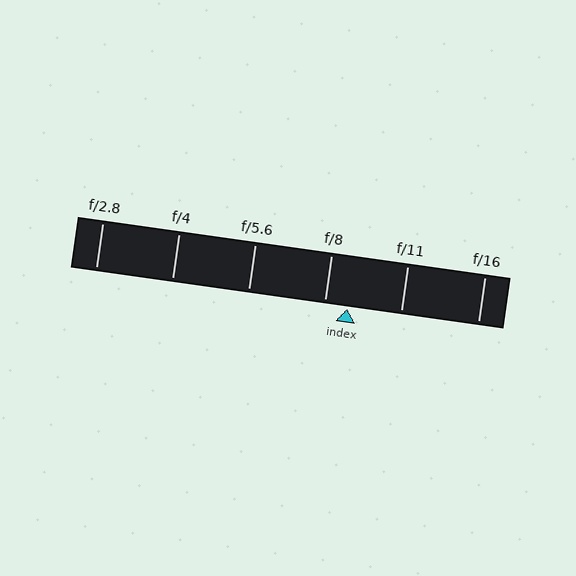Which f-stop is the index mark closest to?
The index mark is closest to f/8.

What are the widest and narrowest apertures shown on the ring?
The widest aperture shown is f/2.8 and the narrowest is f/16.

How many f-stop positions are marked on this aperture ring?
There are 6 f-stop positions marked.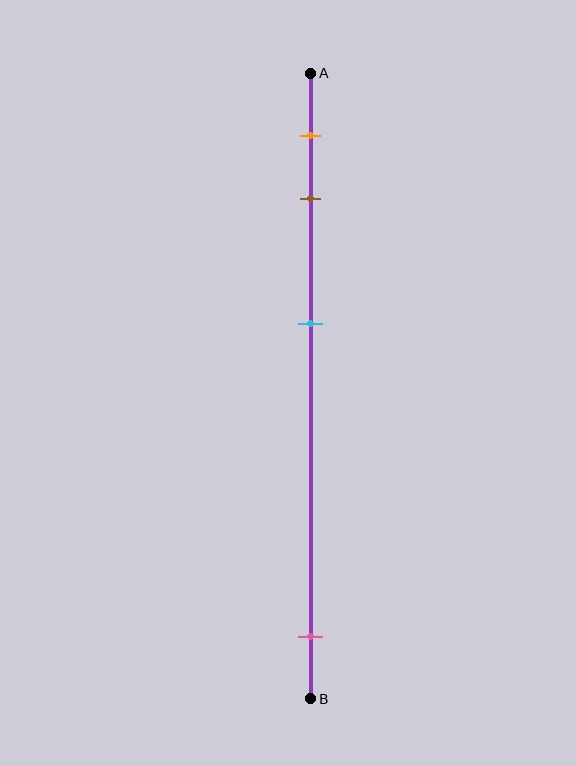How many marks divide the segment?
There are 4 marks dividing the segment.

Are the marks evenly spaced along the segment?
No, the marks are not evenly spaced.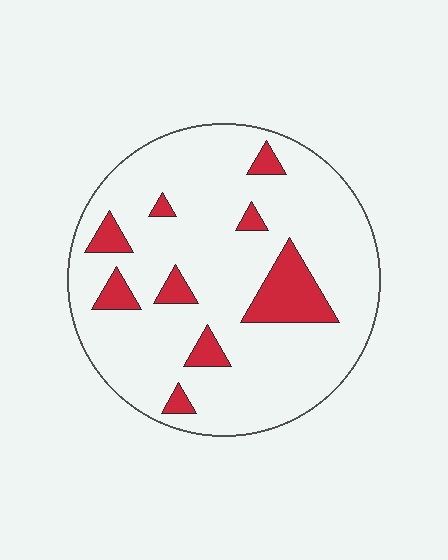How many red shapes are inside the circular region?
9.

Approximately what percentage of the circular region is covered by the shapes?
Approximately 15%.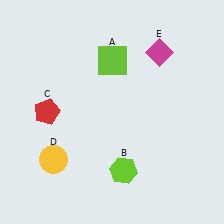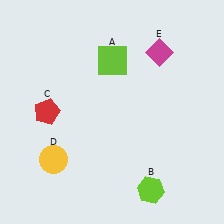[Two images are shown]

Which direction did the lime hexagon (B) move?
The lime hexagon (B) moved right.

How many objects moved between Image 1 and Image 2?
1 object moved between the two images.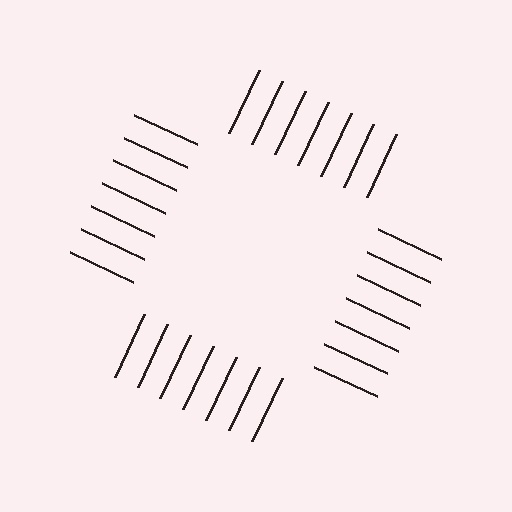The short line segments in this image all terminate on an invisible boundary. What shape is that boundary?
An illusory square — the line segments terminate on its edges but no continuous stroke is drawn.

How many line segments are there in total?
28 — 7 along each of the 4 edges.